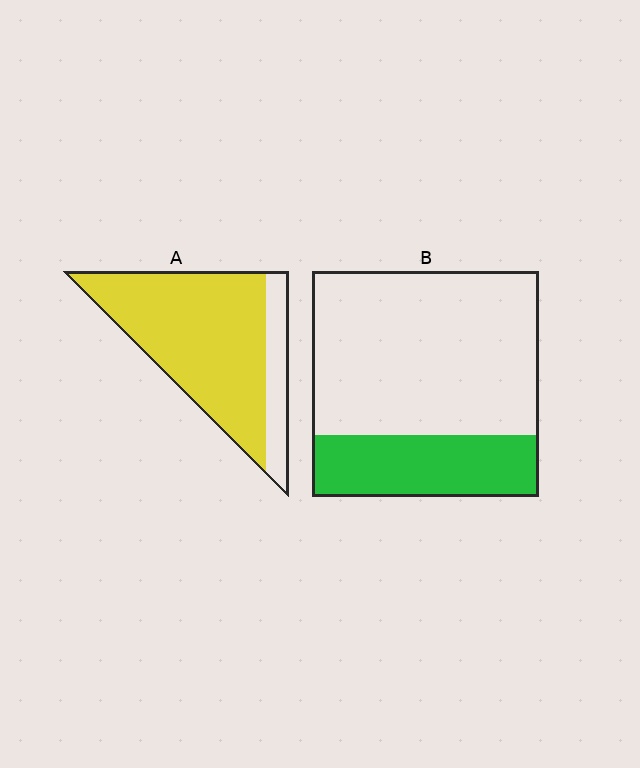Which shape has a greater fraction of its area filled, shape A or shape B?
Shape A.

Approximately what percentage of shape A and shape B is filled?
A is approximately 80% and B is approximately 25%.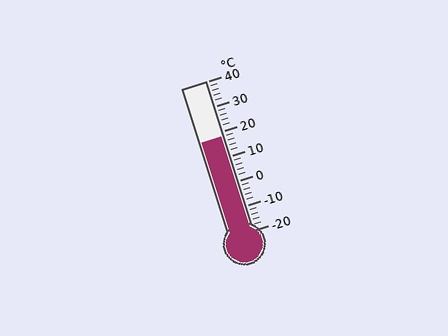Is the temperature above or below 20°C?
The temperature is below 20°C.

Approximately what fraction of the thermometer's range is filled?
The thermometer is filled to approximately 65% of its range.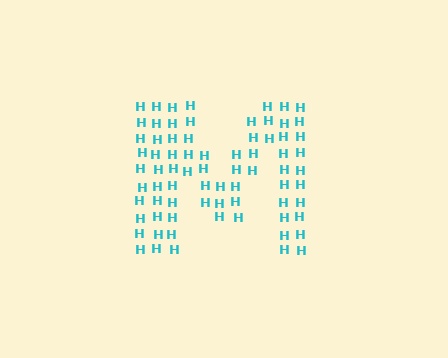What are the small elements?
The small elements are letter H's.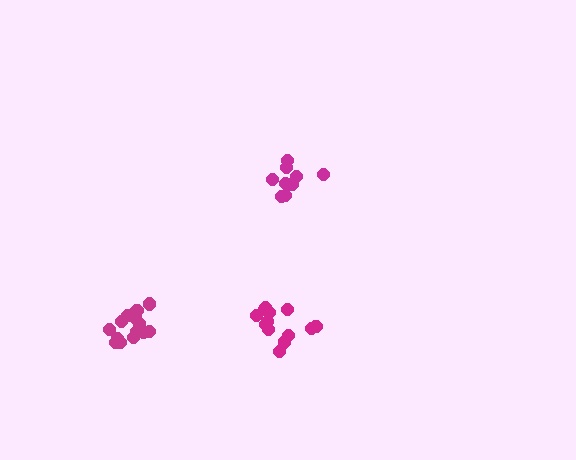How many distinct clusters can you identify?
There are 3 distinct clusters.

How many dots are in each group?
Group 1: 15 dots, Group 2: 13 dots, Group 3: 9 dots (37 total).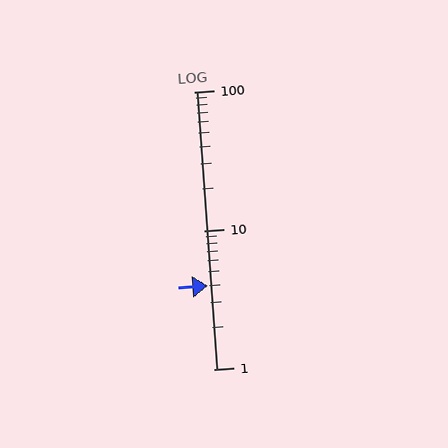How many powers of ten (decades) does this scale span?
The scale spans 2 decades, from 1 to 100.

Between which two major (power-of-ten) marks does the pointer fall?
The pointer is between 1 and 10.